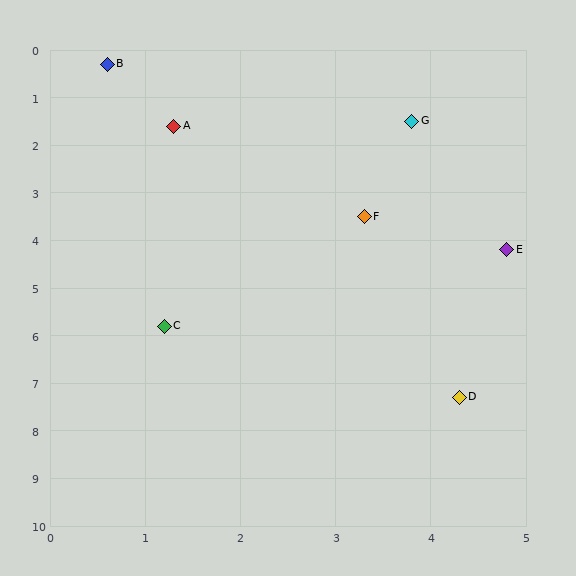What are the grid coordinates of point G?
Point G is at approximately (3.8, 1.5).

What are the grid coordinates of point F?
Point F is at approximately (3.3, 3.5).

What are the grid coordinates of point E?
Point E is at approximately (4.8, 4.2).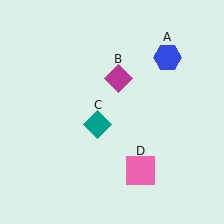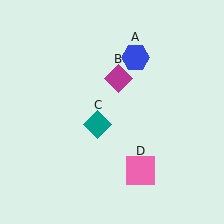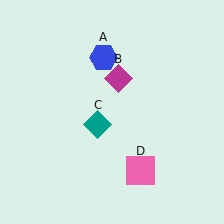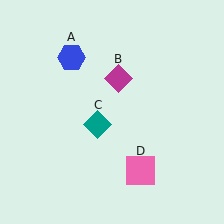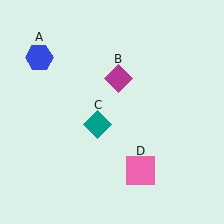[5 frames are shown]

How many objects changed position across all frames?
1 object changed position: blue hexagon (object A).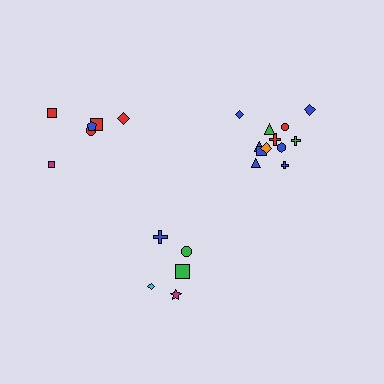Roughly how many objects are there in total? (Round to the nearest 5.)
Roughly 25 objects in total.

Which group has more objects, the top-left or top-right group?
The top-right group.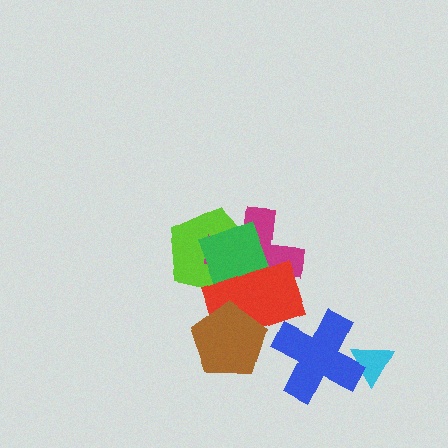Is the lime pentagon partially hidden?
Yes, it is partially covered by another shape.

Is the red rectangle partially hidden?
Yes, it is partially covered by another shape.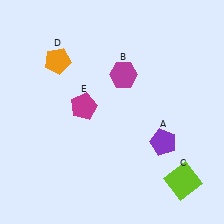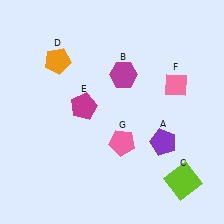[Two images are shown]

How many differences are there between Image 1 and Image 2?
There are 2 differences between the two images.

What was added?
A pink diamond (F), a pink pentagon (G) were added in Image 2.